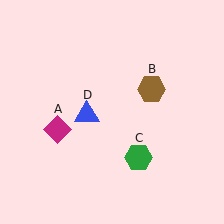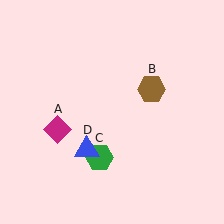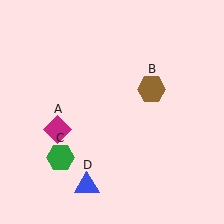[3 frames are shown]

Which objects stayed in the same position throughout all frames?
Magenta diamond (object A) and brown hexagon (object B) remained stationary.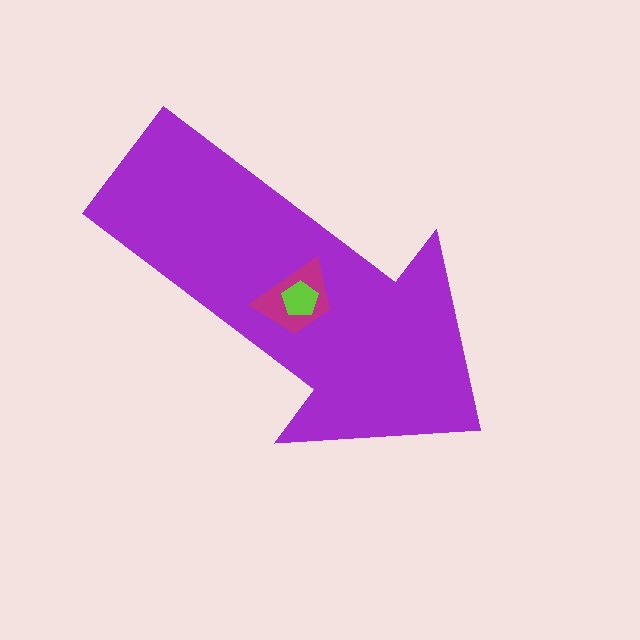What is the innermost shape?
The lime pentagon.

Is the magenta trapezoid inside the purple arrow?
Yes.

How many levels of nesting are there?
3.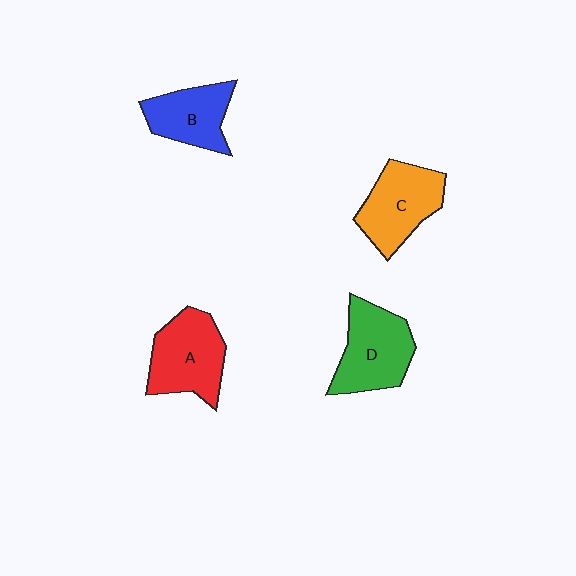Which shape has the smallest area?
Shape B (blue).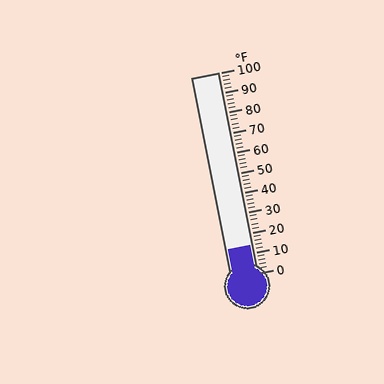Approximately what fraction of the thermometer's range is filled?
The thermometer is filled to approximately 15% of its range.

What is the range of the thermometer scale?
The thermometer scale ranges from 0°F to 100°F.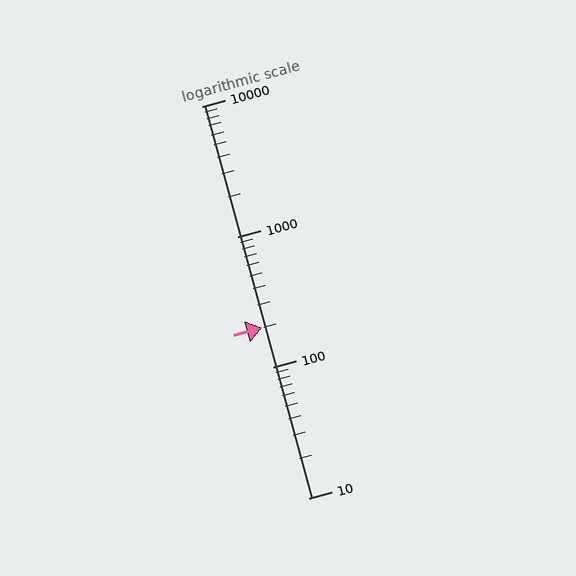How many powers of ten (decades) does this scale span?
The scale spans 3 decades, from 10 to 10000.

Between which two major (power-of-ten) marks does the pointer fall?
The pointer is between 100 and 1000.